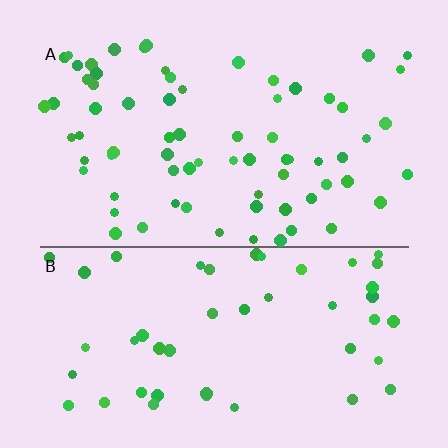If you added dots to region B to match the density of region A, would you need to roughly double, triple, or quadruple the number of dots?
Approximately double.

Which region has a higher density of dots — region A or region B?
A (the top).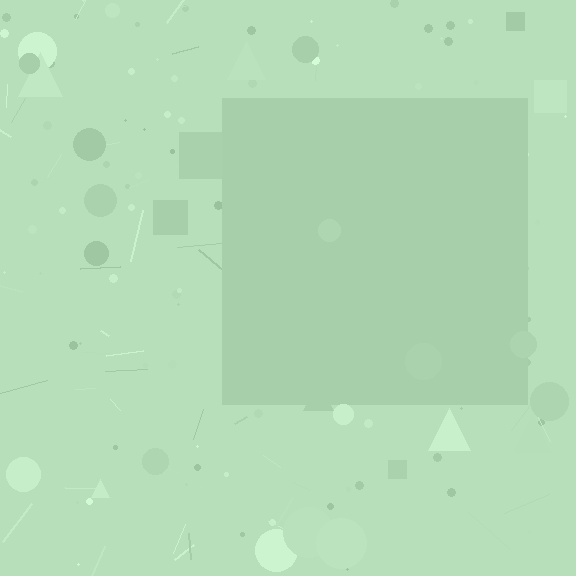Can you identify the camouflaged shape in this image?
The camouflaged shape is a square.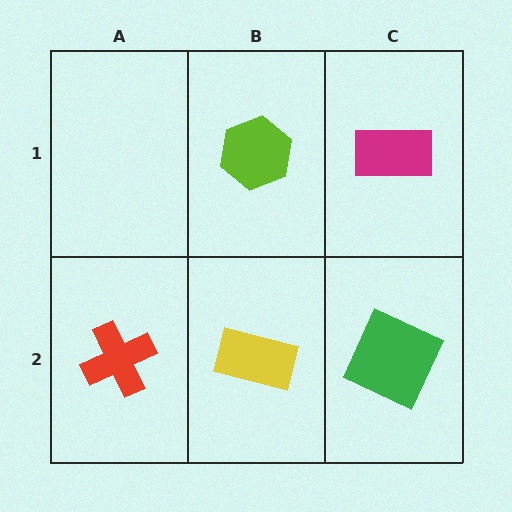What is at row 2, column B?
A yellow rectangle.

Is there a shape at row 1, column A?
No, that cell is empty.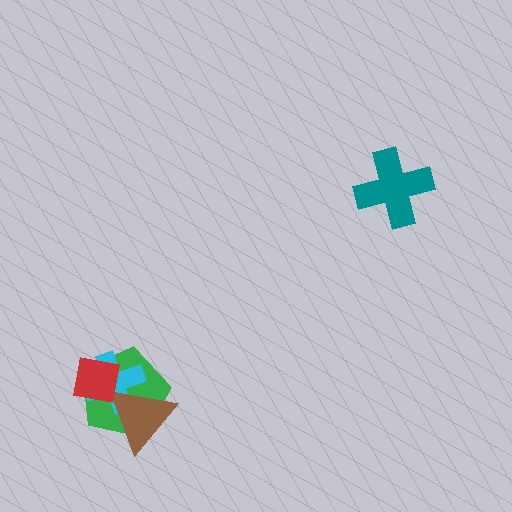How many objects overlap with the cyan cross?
3 objects overlap with the cyan cross.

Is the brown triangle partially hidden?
Yes, it is partially covered by another shape.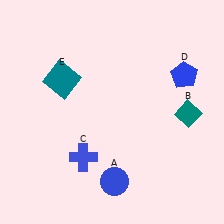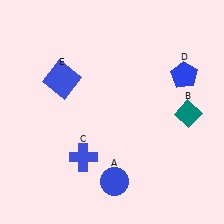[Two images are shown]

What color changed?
The square (E) changed from teal in Image 1 to blue in Image 2.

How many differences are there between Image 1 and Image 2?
There is 1 difference between the two images.